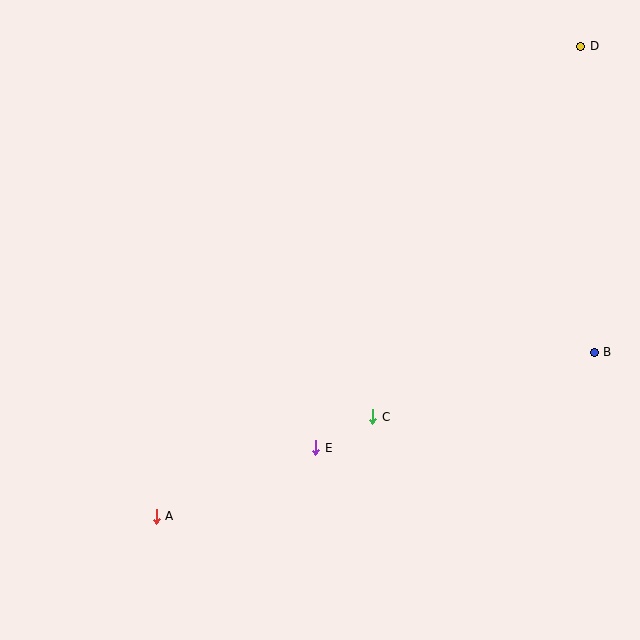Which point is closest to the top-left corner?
Point A is closest to the top-left corner.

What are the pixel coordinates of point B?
Point B is at (594, 352).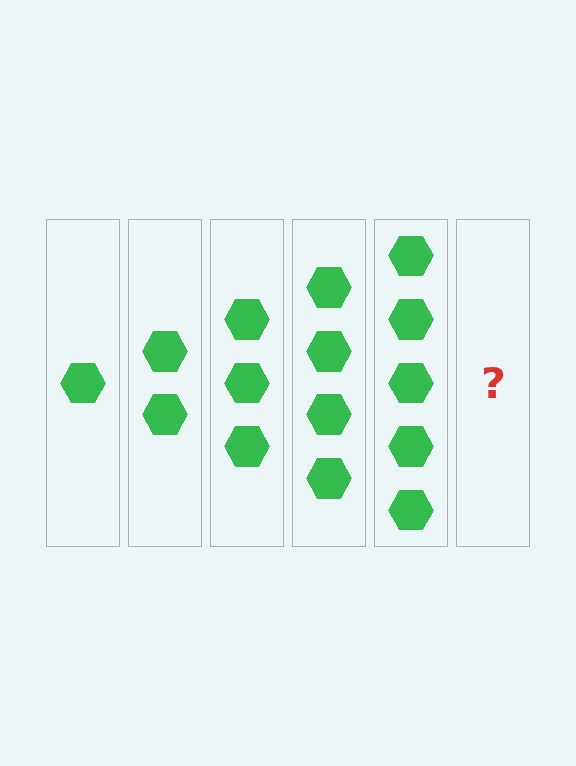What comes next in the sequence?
The next element should be 6 hexagons.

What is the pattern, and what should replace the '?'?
The pattern is that each step adds one more hexagon. The '?' should be 6 hexagons.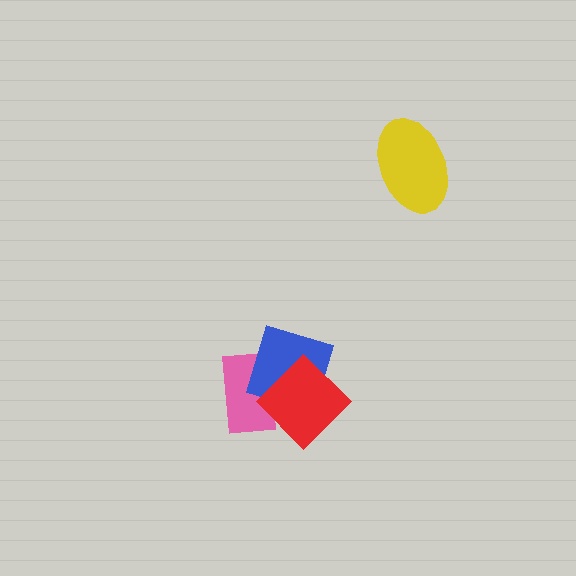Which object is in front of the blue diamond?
The red diamond is in front of the blue diamond.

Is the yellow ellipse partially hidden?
No, no other shape covers it.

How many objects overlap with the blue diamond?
2 objects overlap with the blue diamond.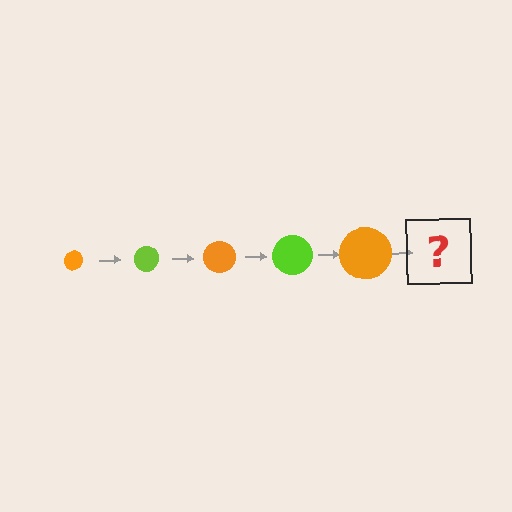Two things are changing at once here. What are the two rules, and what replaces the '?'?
The two rules are that the circle grows larger each step and the color cycles through orange and lime. The '?' should be a lime circle, larger than the previous one.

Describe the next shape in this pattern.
It should be a lime circle, larger than the previous one.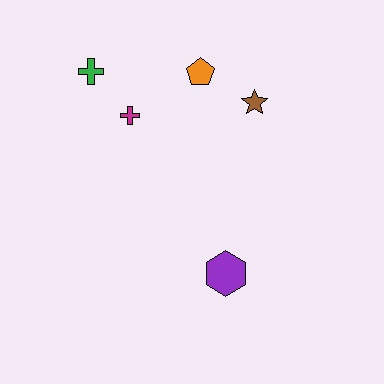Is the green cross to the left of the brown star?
Yes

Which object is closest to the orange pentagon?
The brown star is closest to the orange pentagon.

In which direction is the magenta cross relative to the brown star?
The magenta cross is to the left of the brown star.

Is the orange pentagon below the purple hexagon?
No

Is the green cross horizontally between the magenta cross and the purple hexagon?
No